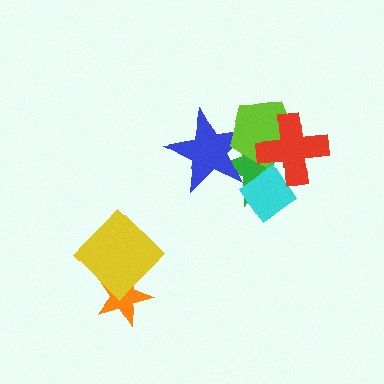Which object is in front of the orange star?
The yellow diamond is in front of the orange star.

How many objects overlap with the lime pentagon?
3 objects overlap with the lime pentagon.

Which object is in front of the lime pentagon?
The red cross is in front of the lime pentagon.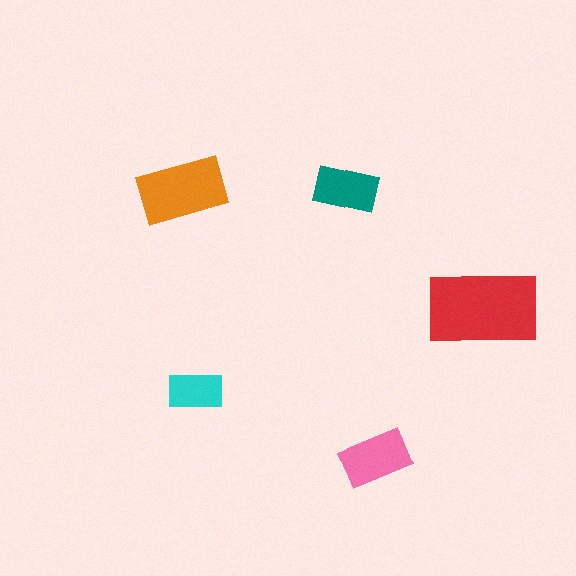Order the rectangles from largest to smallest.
the red one, the orange one, the pink one, the teal one, the cyan one.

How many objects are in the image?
There are 5 objects in the image.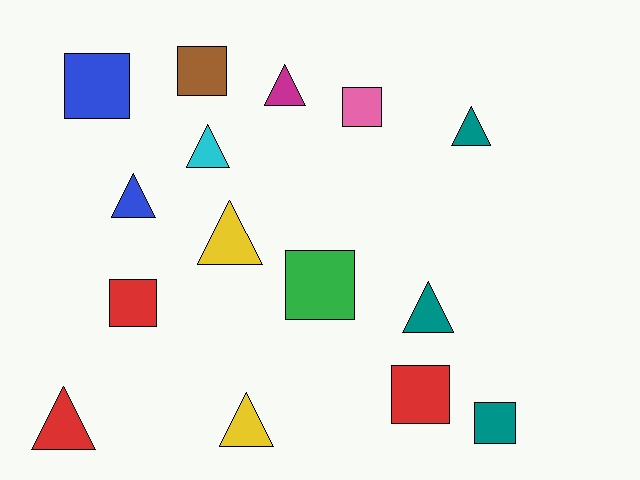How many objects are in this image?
There are 15 objects.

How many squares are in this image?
There are 7 squares.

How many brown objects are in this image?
There is 1 brown object.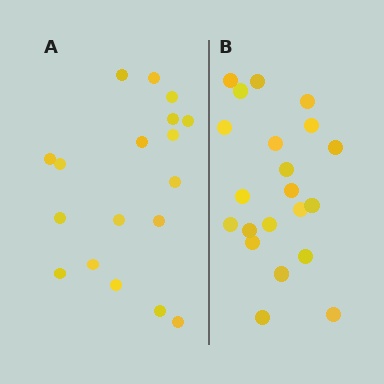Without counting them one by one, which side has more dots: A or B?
Region B (the right region) has more dots.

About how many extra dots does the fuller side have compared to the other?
Region B has just a few more — roughly 2 or 3 more dots than region A.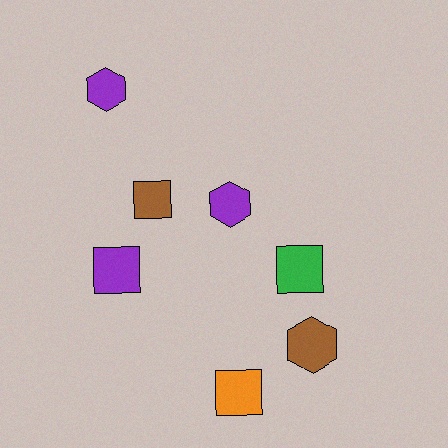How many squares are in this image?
There are 4 squares.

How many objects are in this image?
There are 7 objects.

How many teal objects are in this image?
There are no teal objects.